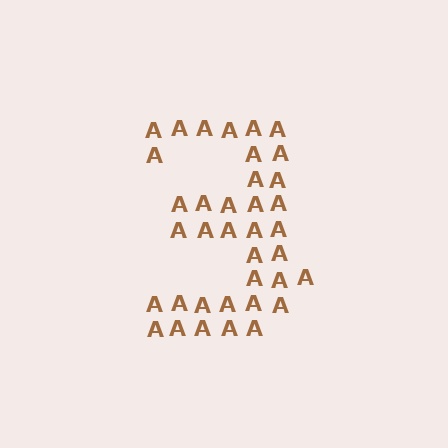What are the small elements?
The small elements are letter A's.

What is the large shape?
The large shape is the digit 3.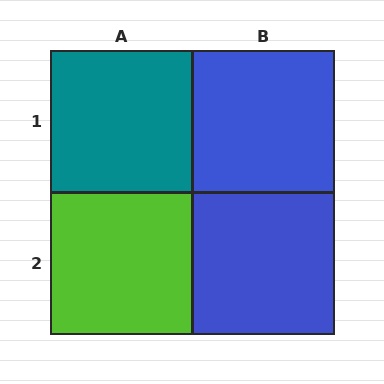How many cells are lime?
1 cell is lime.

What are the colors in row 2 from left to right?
Lime, blue.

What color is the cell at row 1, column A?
Teal.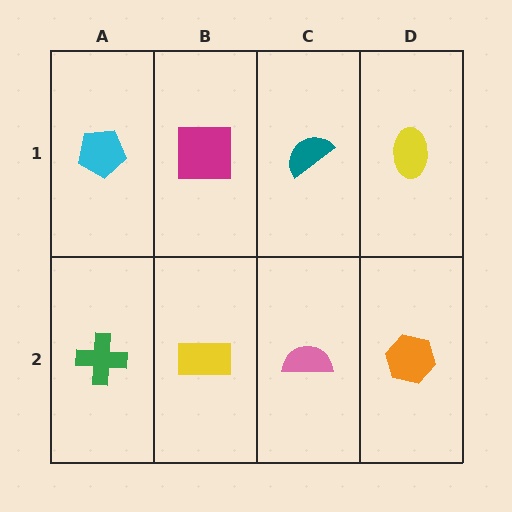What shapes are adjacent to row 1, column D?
An orange hexagon (row 2, column D), a teal semicircle (row 1, column C).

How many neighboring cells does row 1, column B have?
3.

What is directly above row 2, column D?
A yellow ellipse.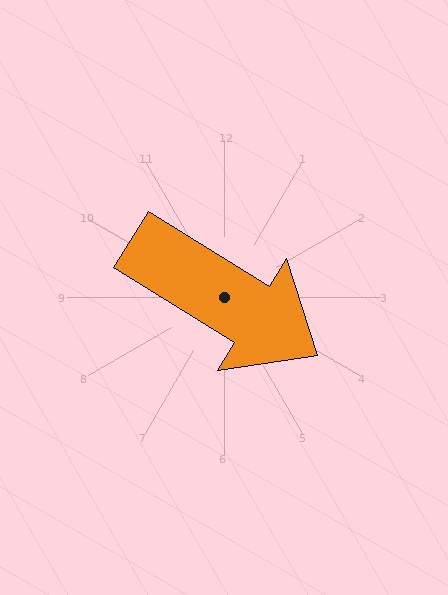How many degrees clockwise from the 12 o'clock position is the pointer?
Approximately 122 degrees.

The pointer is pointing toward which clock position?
Roughly 4 o'clock.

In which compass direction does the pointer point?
Southeast.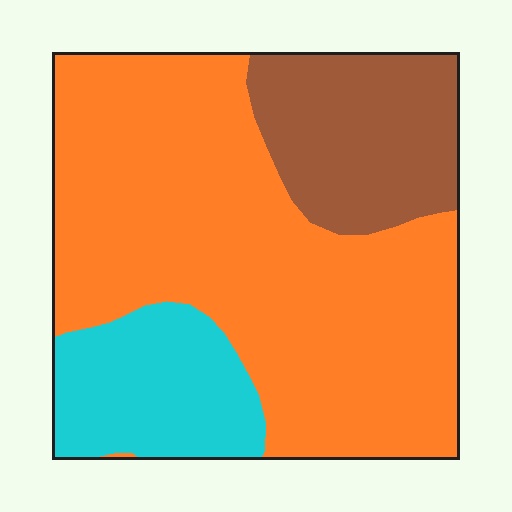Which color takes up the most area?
Orange, at roughly 65%.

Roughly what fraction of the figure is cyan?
Cyan takes up less than a quarter of the figure.